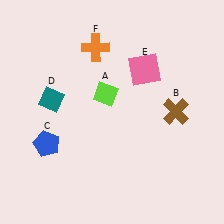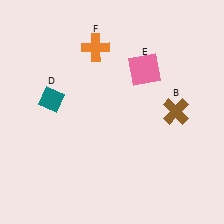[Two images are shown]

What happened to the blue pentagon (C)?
The blue pentagon (C) was removed in Image 2. It was in the bottom-left area of Image 1.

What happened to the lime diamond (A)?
The lime diamond (A) was removed in Image 2. It was in the top-left area of Image 1.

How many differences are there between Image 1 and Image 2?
There are 2 differences between the two images.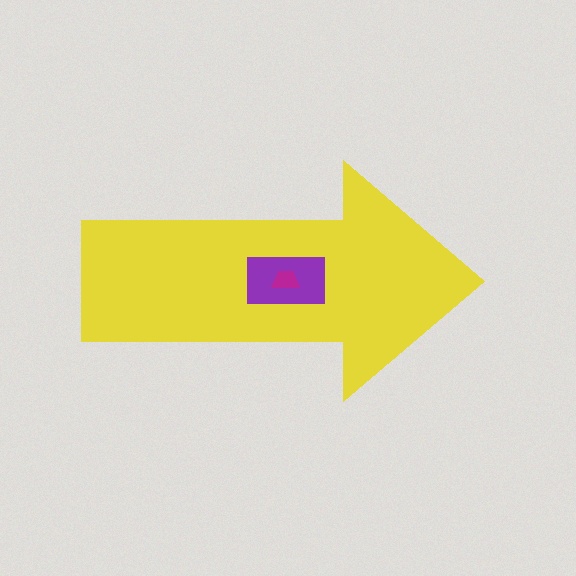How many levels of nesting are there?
3.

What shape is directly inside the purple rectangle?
The magenta trapezoid.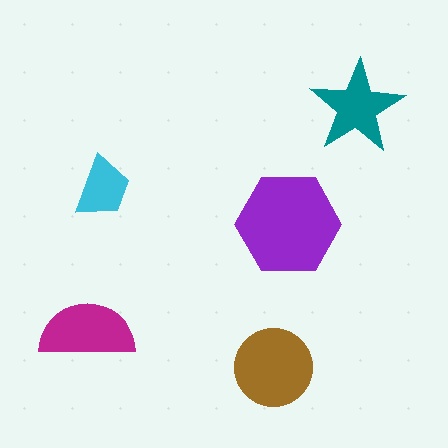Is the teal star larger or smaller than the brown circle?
Smaller.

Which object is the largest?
The purple hexagon.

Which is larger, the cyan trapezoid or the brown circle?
The brown circle.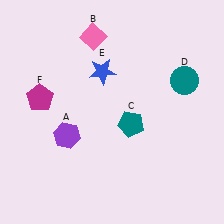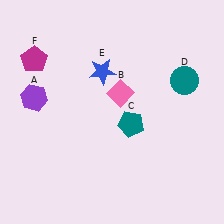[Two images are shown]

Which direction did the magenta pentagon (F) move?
The magenta pentagon (F) moved up.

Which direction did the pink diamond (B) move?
The pink diamond (B) moved down.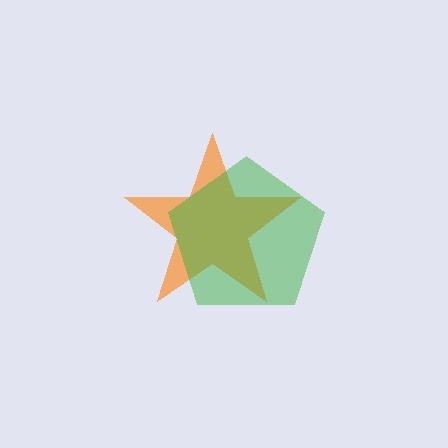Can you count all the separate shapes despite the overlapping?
Yes, there are 2 separate shapes.